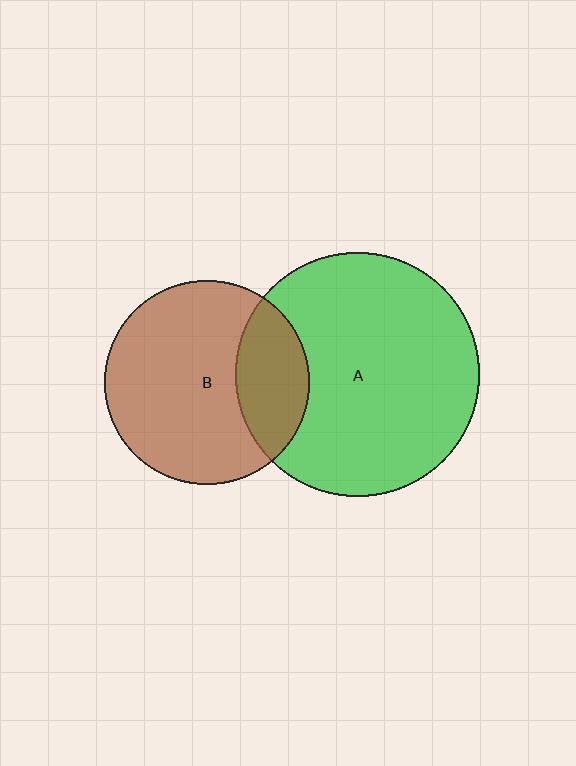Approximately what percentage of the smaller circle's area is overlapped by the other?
Approximately 25%.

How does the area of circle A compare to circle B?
Approximately 1.4 times.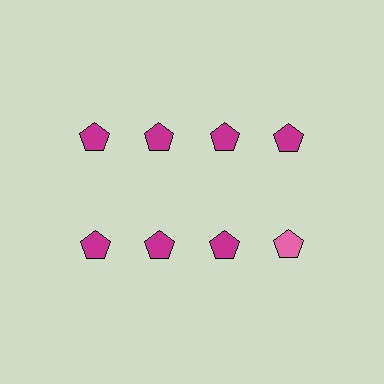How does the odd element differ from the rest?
It has a different color: pink instead of magenta.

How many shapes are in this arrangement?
There are 8 shapes arranged in a grid pattern.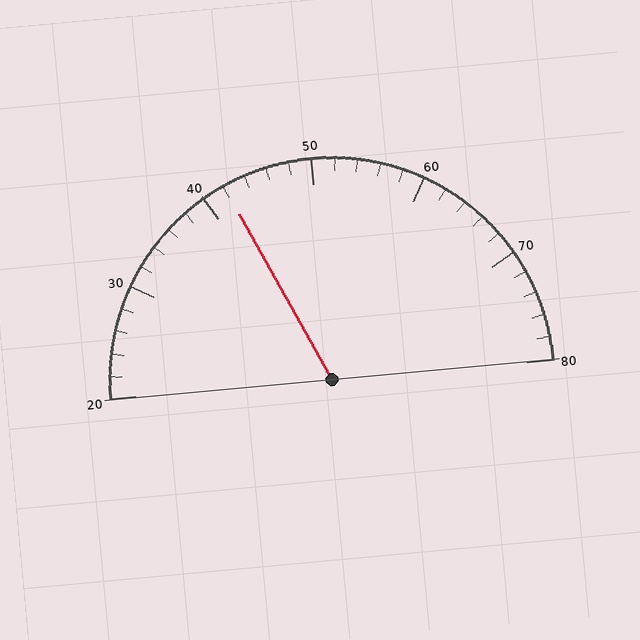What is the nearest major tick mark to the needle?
The nearest major tick mark is 40.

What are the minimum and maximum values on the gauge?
The gauge ranges from 20 to 80.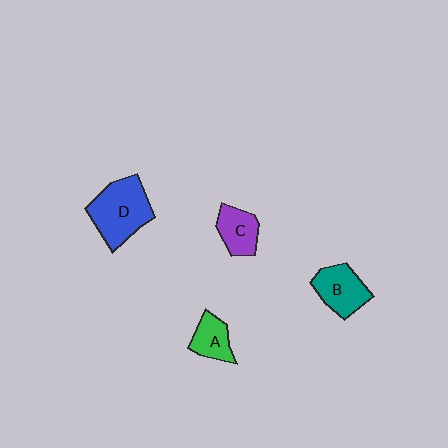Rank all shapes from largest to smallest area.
From largest to smallest: D (blue), B (teal), C (purple), A (green).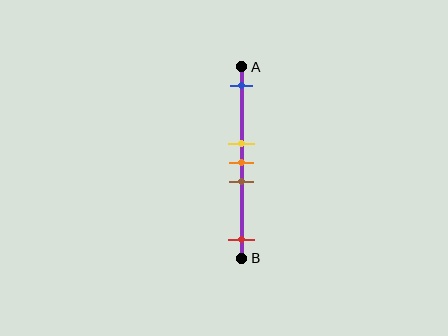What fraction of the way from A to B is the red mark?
The red mark is approximately 90% (0.9) of the way from A to B.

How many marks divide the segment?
There are 5 marks dividing the segment.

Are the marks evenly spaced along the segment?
No, the marks are not evenly spaced.